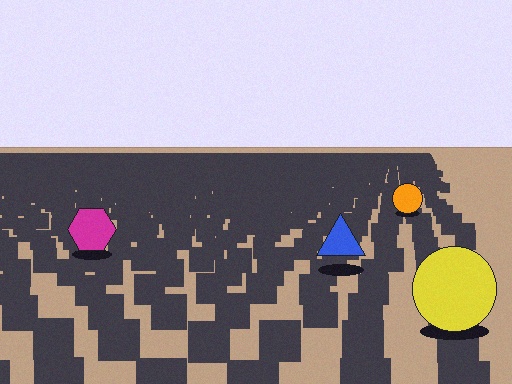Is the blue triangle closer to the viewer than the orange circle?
Yes. The blue triangle is closer — you can tell from the texture gradient: the ground texture is coarser near it.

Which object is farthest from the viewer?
The orange circle is farthest from the viewer. It appears smaller and the ground texture around it is denser.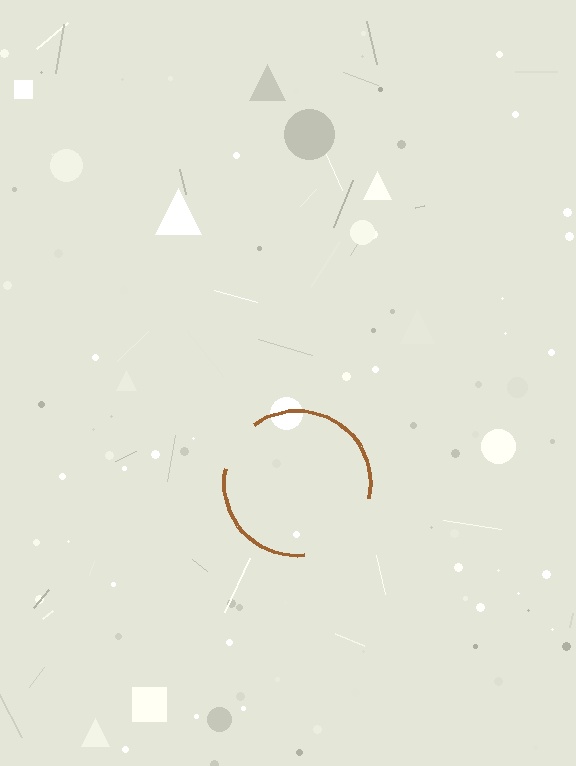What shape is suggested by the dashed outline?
The dashed outline suggests a circle.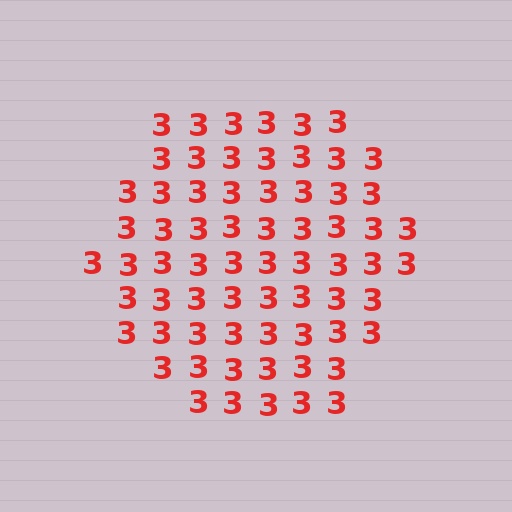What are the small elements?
The small elements are digit 3's.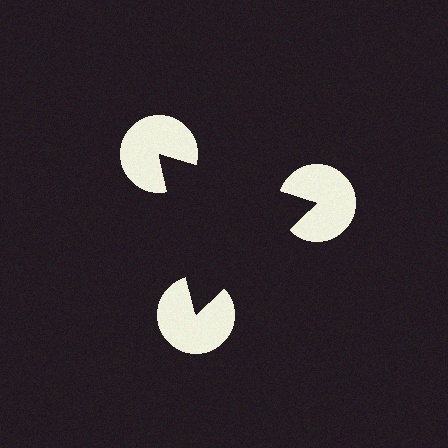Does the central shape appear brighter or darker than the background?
It typically appears slightly darker than the background, even though no actual brightness change is drawn.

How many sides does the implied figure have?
3 sides.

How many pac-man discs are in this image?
There are 3 — one at each vertex of the illusory triangle.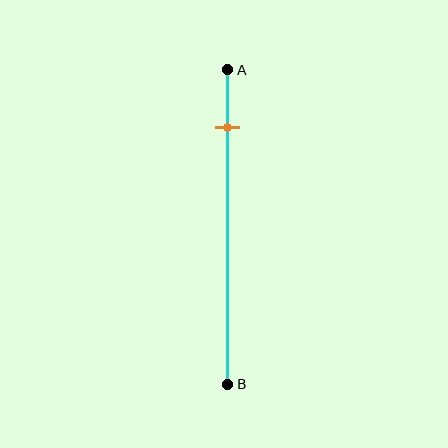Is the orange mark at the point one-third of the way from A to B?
No, the mark is at about 20% from A, not at the 33% one-third point.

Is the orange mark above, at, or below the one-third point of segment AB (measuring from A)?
The orange mark is above the one-third point of segment AB.